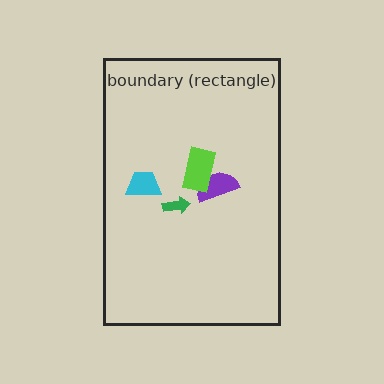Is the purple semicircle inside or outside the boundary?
Inside.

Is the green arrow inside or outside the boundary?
Inside.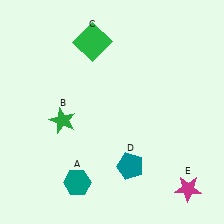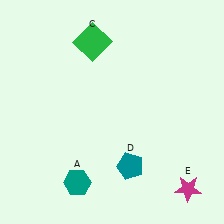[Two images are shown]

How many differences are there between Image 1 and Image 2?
There is 1 difference between the two images.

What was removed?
The green star (B) was removed in Image 2.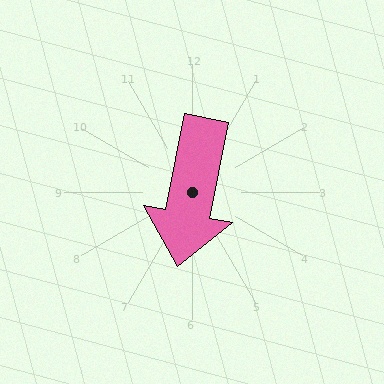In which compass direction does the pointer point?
South.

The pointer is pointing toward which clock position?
Roughly 6 o'clock.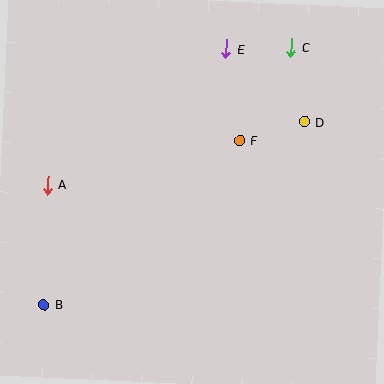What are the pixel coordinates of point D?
Point D is at (304, 121).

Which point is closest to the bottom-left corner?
Point B is closest to the bottom-left corner.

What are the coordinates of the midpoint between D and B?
The midpoint between D and B is at (174, 213).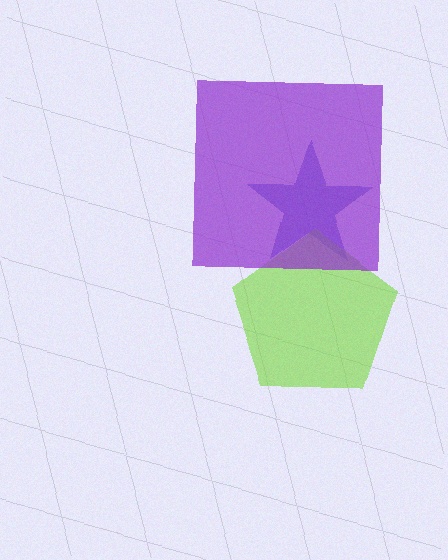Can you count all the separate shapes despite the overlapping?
Yes, there are 3 separate shapes.